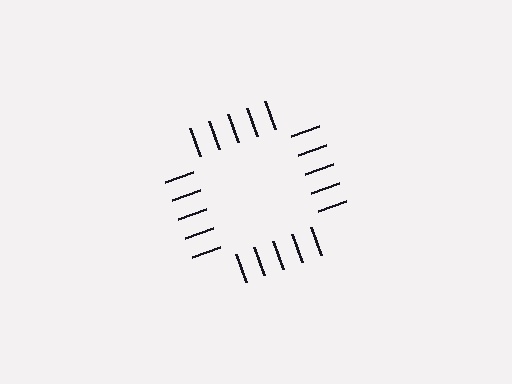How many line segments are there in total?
20 — 5 along each of the 4 edges.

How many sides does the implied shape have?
4 sides — the line-ends trace a square.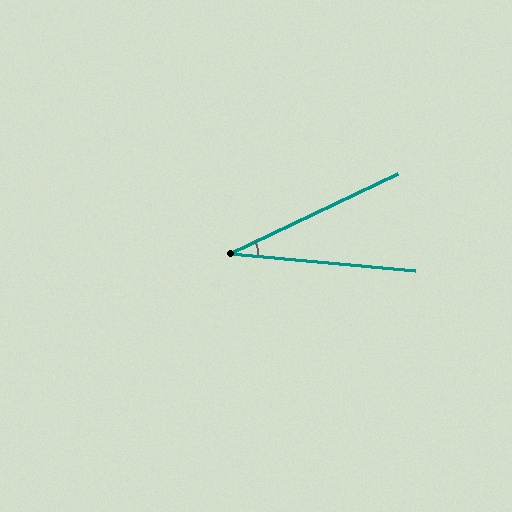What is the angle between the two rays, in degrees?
Approximately 31 degrees.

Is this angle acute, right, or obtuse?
It is acute.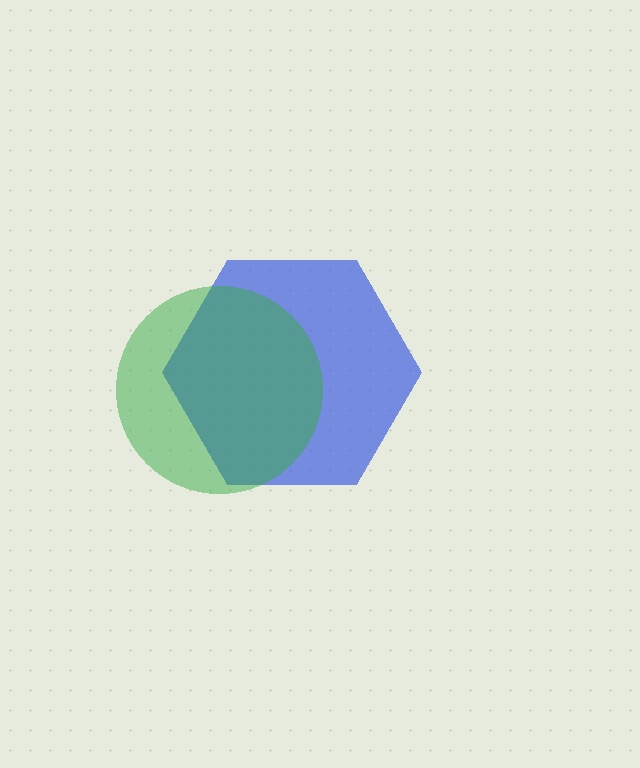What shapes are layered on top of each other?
The layered shapes are: a blue hexagon, a green circle.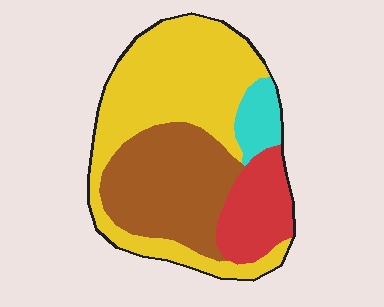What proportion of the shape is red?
Red takes up about one sixth (1/6) of the shape.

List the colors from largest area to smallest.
From largest to smallest: yellow, brown, red, cyan.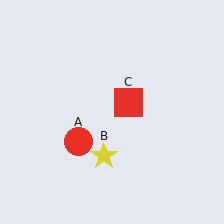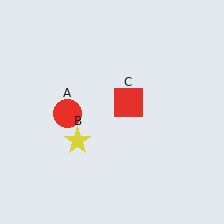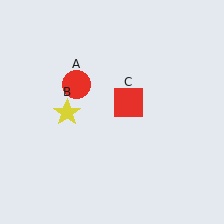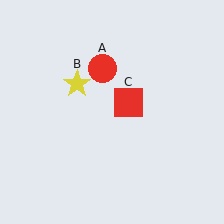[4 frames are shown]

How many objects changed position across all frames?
2 objects changed position: red circle (object A), yellow star (object B).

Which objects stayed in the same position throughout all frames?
Red square (object C) remained stationary.